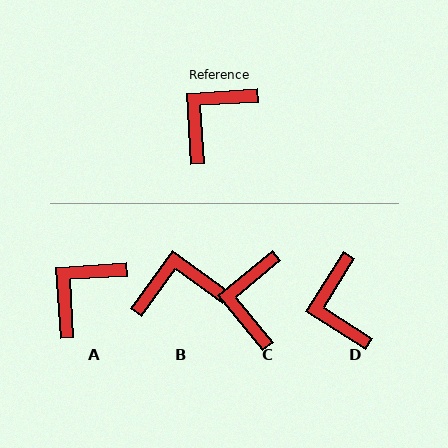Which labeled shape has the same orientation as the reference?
A.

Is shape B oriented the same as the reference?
No, it is off by about 39 degrees.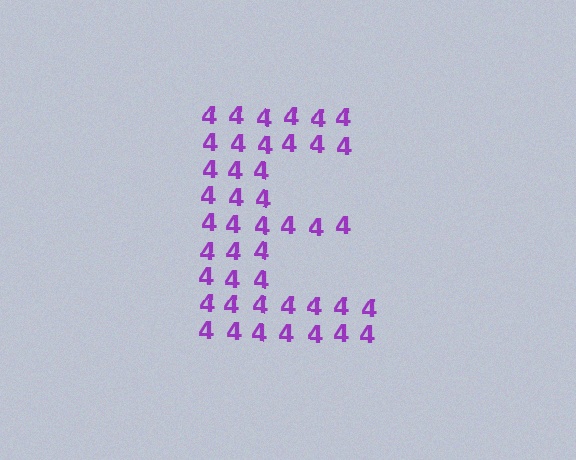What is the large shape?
The large shape is the letter E.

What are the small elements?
The small elements are digit 4's.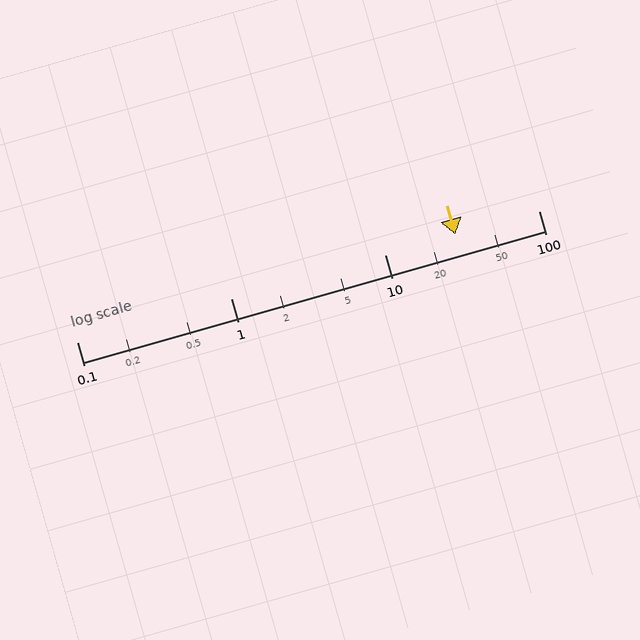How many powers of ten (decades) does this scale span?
The scale spans 3 decades, from 0.1 to 100.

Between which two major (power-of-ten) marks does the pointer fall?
The pointer is between 10 and 100.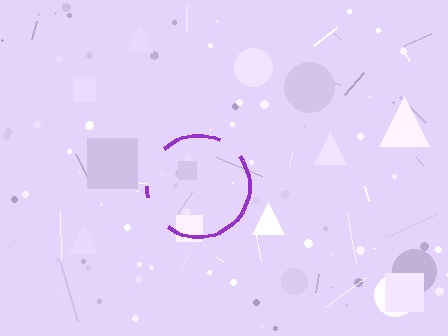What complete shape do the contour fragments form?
The contour fragments form a circle.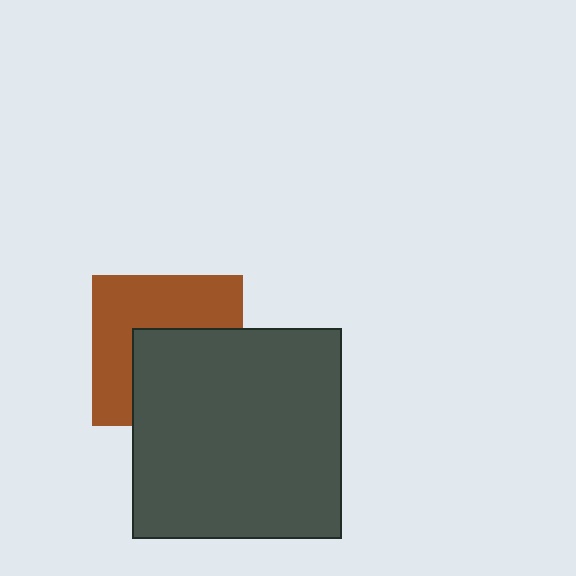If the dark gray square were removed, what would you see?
You would see the complete brown square.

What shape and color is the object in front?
The object in front is a dark gray square.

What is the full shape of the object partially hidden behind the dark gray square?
The partially hidden object is a brown square.